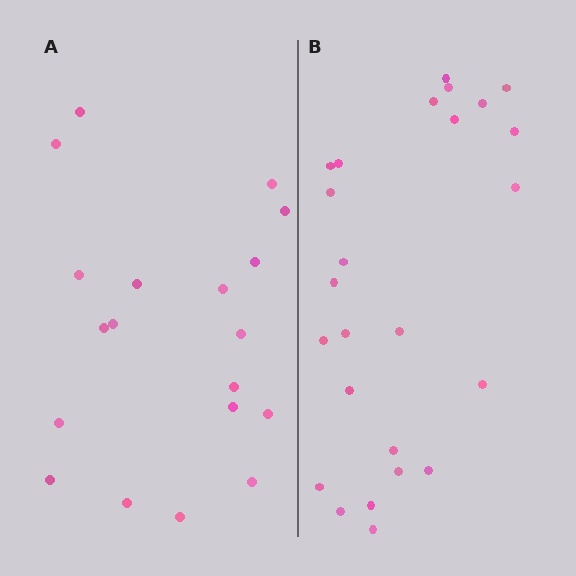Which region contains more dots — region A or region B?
Region B (the right region) has more dots.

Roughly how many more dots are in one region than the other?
Region B has about 6 more dots than region A.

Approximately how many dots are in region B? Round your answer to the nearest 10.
About 20 dots. (The exact count is 25, which rounds to 20.)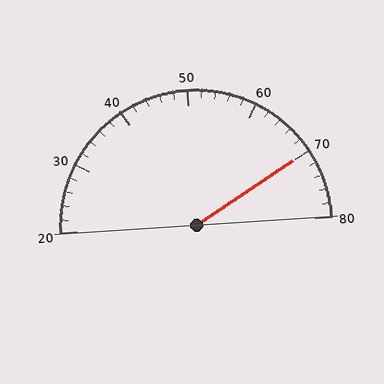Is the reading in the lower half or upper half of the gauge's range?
The reading is in the upper half of the range (20 to 80).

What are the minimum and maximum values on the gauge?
The gauge ranges from 20 to 80.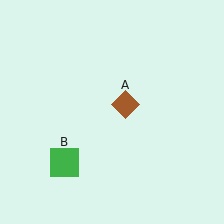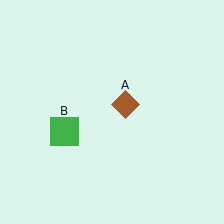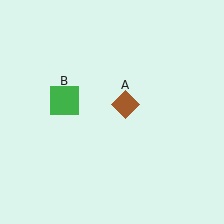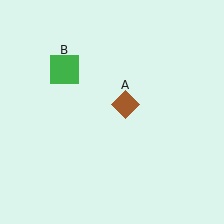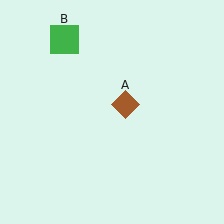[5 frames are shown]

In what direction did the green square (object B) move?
The green square (object B) moved up.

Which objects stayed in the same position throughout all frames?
Brown diamond (object A) remained stationary.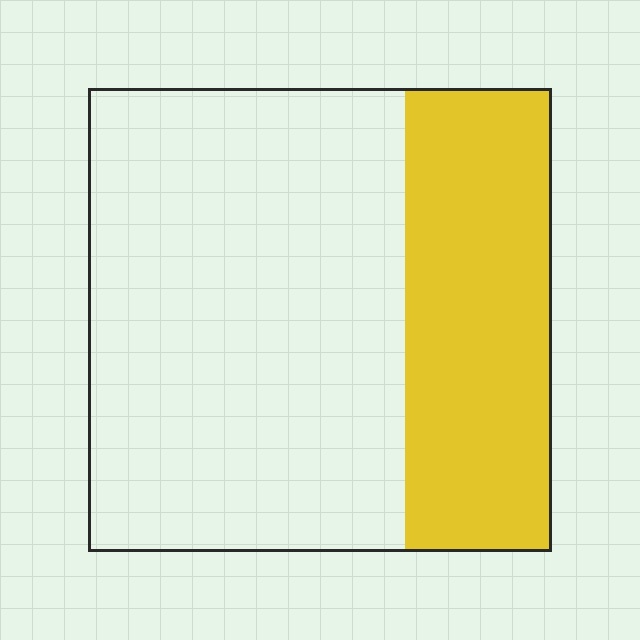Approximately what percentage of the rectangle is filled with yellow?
Approximately 30%.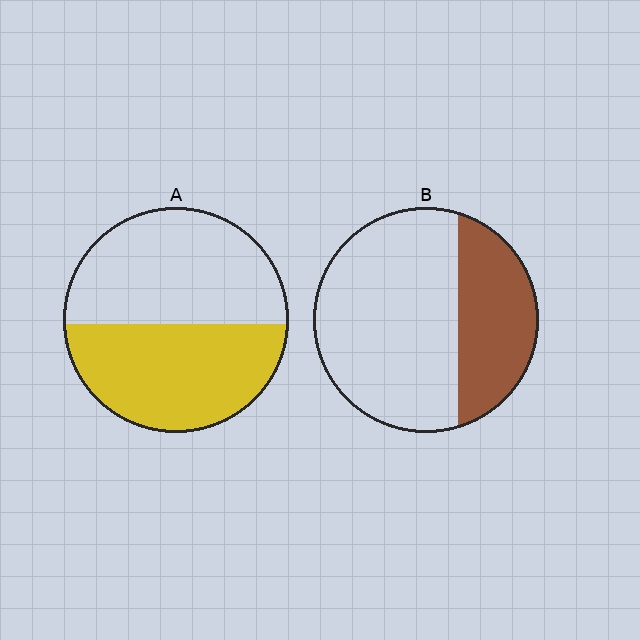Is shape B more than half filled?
No.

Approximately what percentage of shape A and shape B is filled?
A is approximately 50% and B is approximately 30%.